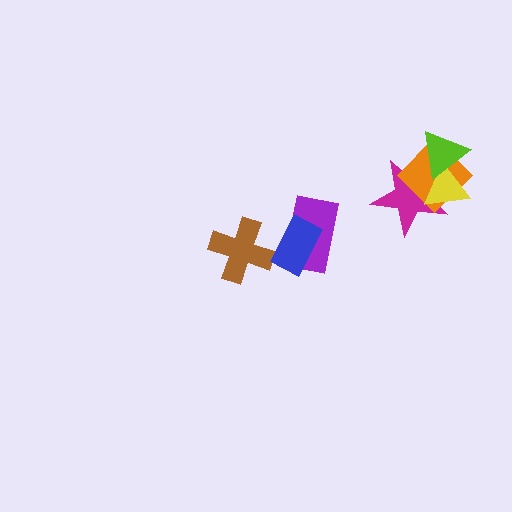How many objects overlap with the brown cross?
0 objects overlap with the brown cross.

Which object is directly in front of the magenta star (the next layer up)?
The orange diamond is directly in front of the magenta star.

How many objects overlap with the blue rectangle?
1 object overlaps with the blue rectangle.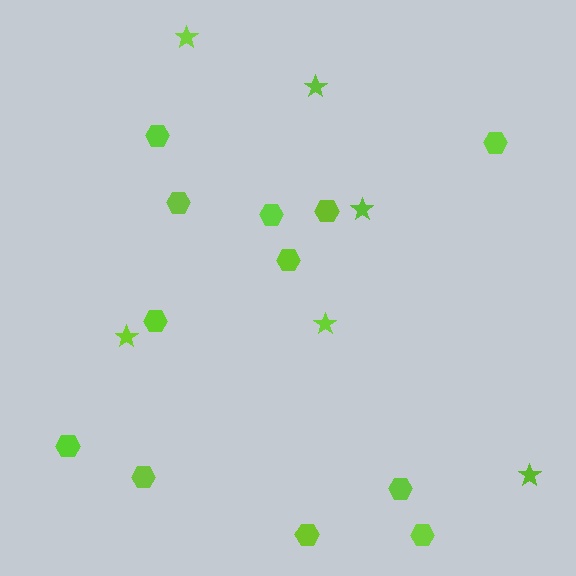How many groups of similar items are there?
There are 2 groups: one group of stars (6) and one group of hexagons (12).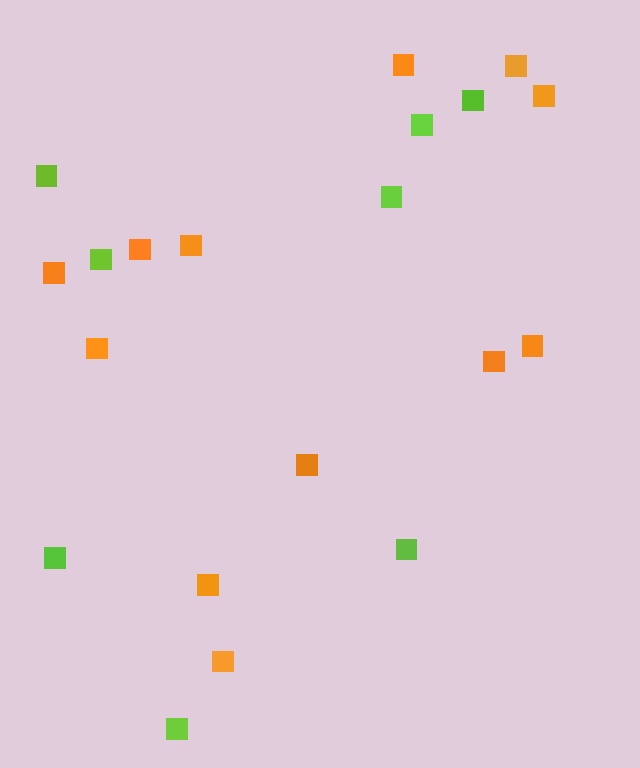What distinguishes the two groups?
There are 2 groups: one group of orange squares (12) and one group of lime squares (8).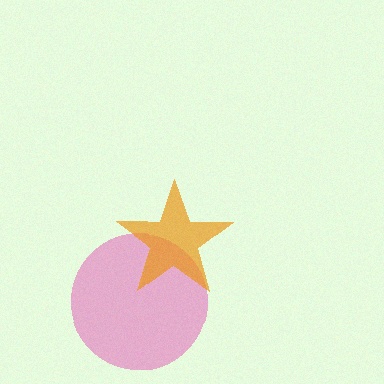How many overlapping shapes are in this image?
There are 2 overlapping shapes in the image.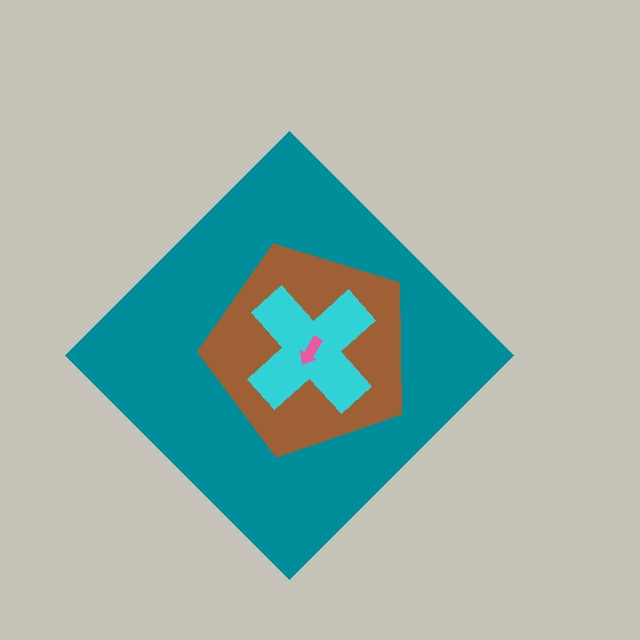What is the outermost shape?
The teal diamond.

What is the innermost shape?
The pink arrow.